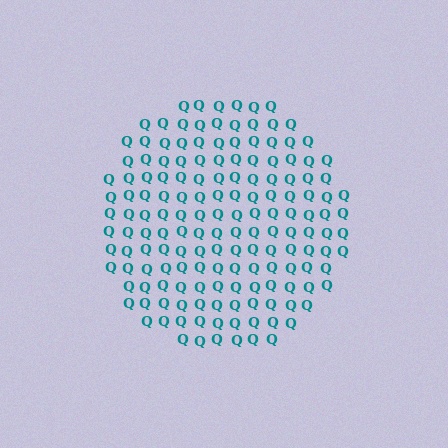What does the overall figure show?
The overall figure shows a circle.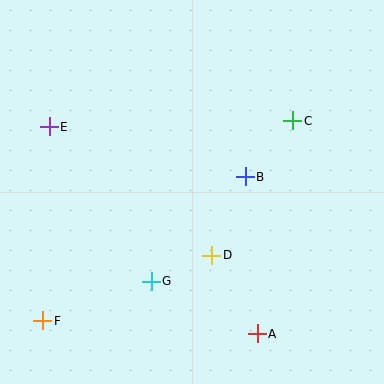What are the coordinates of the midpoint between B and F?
The midpoint between B and F is at (144, 249).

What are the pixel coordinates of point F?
Point F is at (43, 321).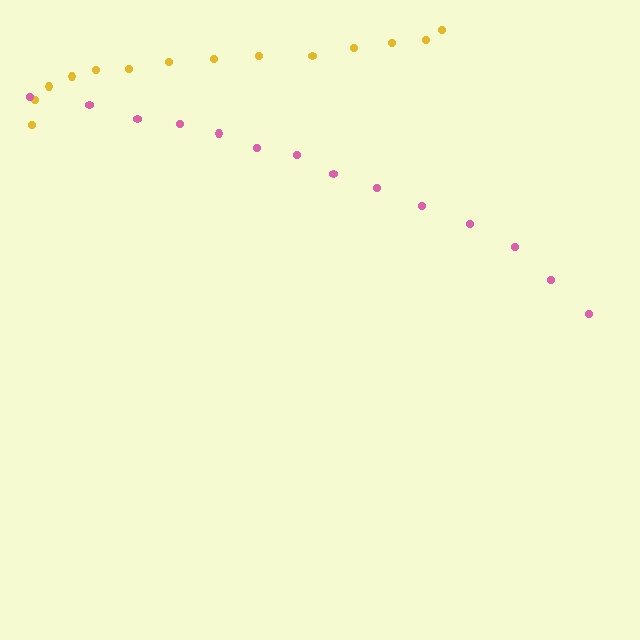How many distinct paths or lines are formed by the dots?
There are 2 distinct paths.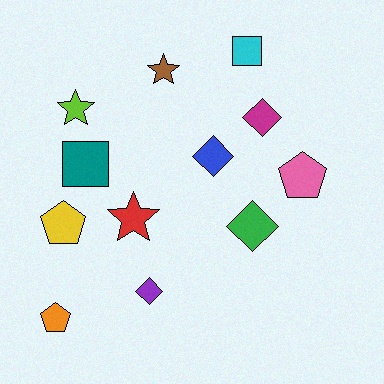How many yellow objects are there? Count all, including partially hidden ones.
There is 1 yellow object.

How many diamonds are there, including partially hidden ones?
There are 4 diamonds.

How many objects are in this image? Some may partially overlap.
There are 12 objects.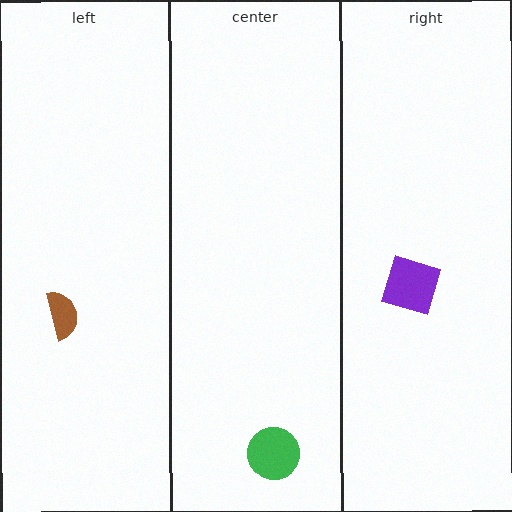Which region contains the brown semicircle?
The left region.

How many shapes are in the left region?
1.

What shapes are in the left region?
The brown semicircle.